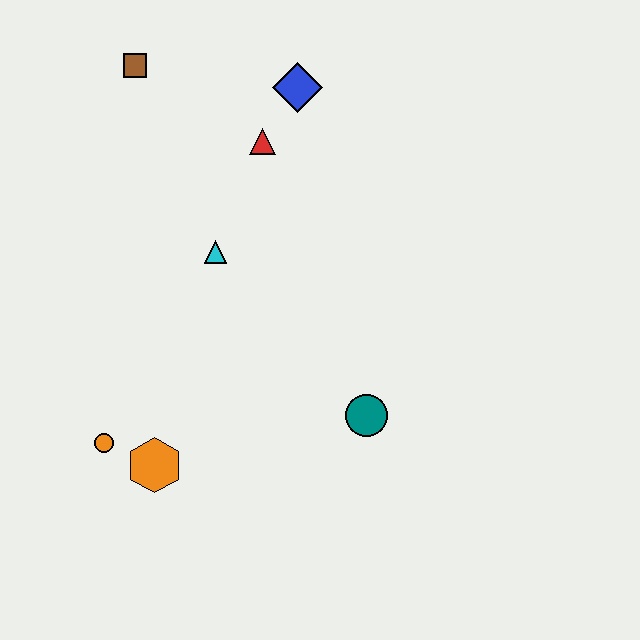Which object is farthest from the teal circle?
The brown square is farthest from the teal circle.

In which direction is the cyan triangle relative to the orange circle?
The cyan triangle is above the orange circle.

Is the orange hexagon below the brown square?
Yes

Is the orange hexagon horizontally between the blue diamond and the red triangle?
No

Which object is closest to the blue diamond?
The red triangle is closest to the blue diamond.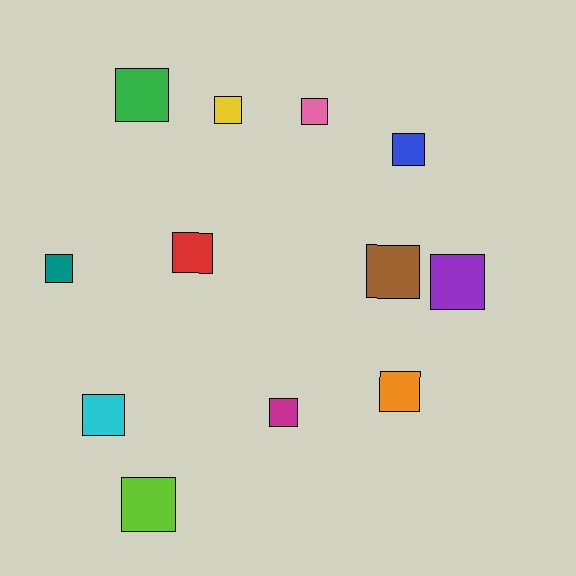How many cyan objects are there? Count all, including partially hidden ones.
There is 1 cyan object.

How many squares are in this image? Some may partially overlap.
There are 12 squares.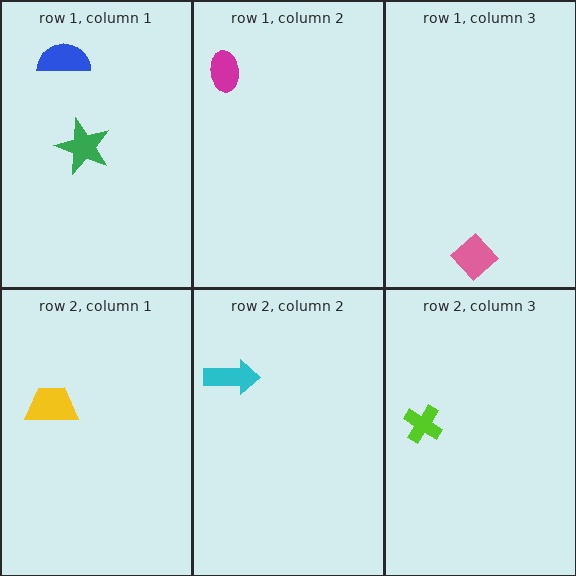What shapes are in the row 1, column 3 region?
The pink diamond.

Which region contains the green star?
The row 1, column 1 region.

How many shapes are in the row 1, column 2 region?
1.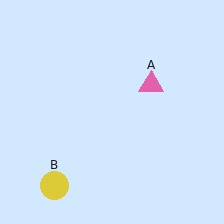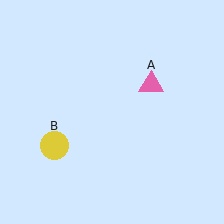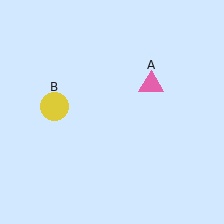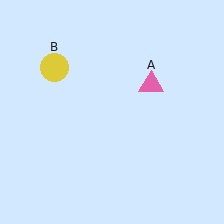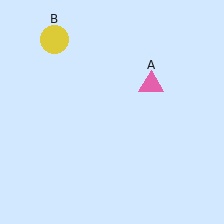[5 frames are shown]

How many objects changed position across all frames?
1 object changed position: yellow circle (object B).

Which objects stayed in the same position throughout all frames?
Pink triangle (object A) remained stationary.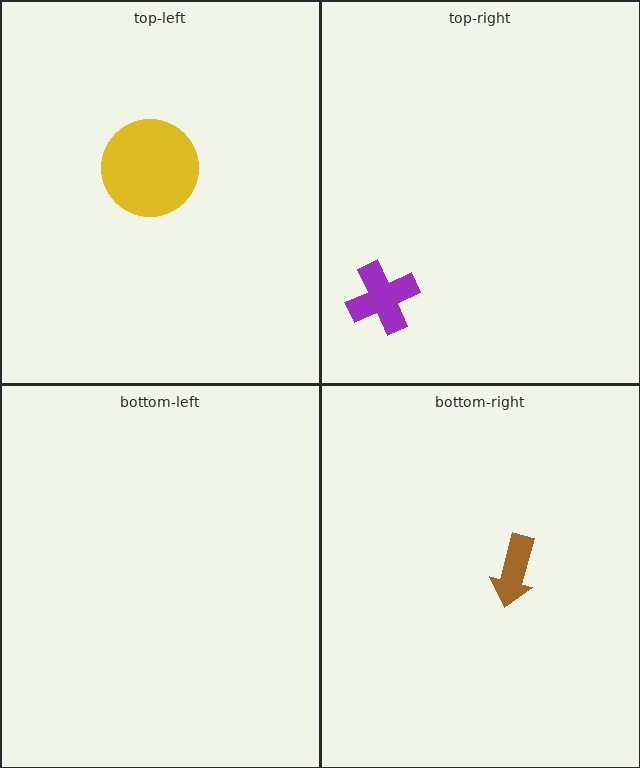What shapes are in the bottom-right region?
The brown arrow.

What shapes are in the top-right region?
The purple cross.